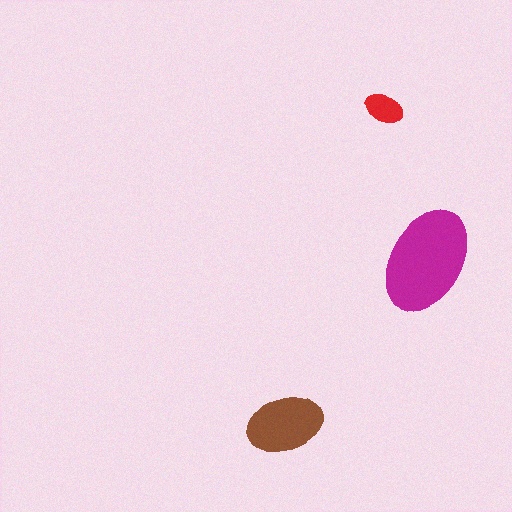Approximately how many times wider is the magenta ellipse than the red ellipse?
About 3 times wider.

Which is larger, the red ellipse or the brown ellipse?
The brown one.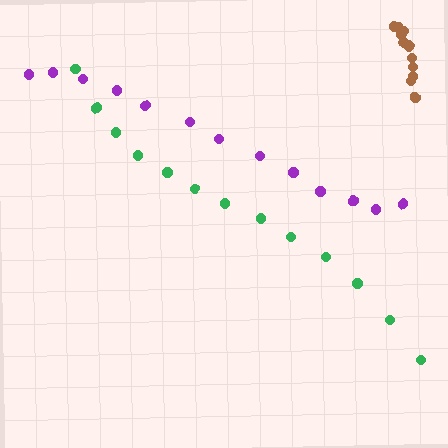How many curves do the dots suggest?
There are 3 distinct paths.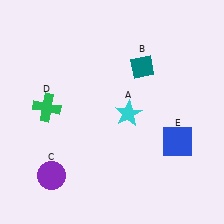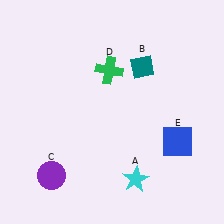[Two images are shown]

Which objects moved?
The objects that moved are: the cyan star (A), the green cross (D).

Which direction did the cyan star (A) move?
The cyan star (A) moved down.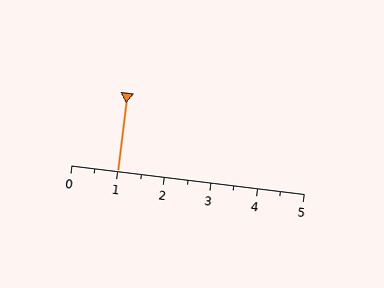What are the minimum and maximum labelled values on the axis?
The axis runs from 0 to 5.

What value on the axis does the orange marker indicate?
The marker indicates approximately 1.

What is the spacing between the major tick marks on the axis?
The major ticks are spaced 1 apart.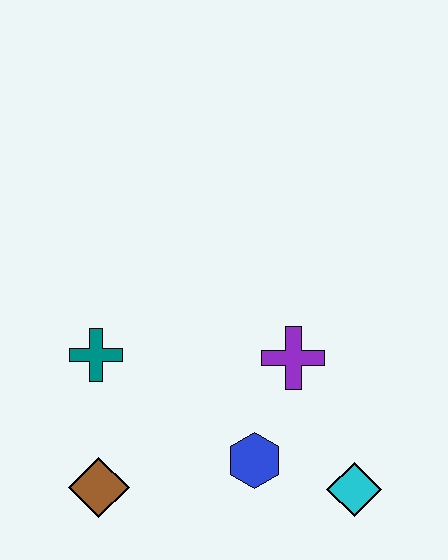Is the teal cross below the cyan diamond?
No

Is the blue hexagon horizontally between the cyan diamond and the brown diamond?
Yes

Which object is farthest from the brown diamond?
The cyan diamond is farthest from the brown diamond.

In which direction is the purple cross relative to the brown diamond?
The purple cross is to the right of the brown diamond.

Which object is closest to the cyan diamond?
The blue hexagon is closest to the cyan diamond.